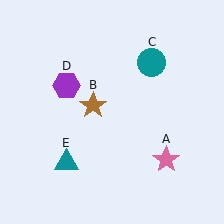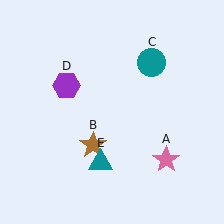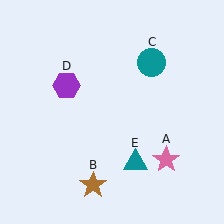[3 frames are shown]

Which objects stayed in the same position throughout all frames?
Pink star (object A) and teal circle (object C) and purple hexagon (object D) remained stationary.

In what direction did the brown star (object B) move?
The brown star (object B) moved down.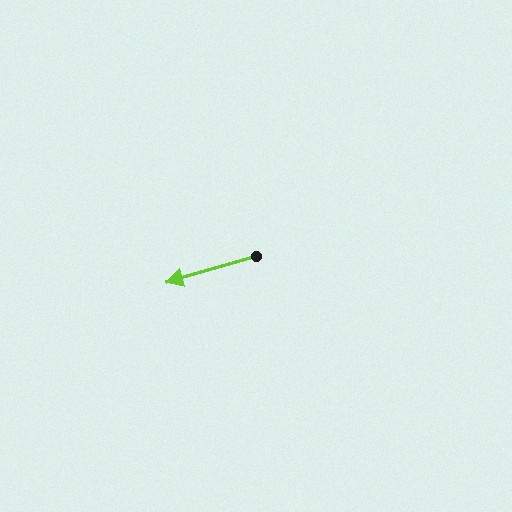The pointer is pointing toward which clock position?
Roughly 8 o'clock.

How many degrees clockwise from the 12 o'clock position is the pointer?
Approximately 254 degrees.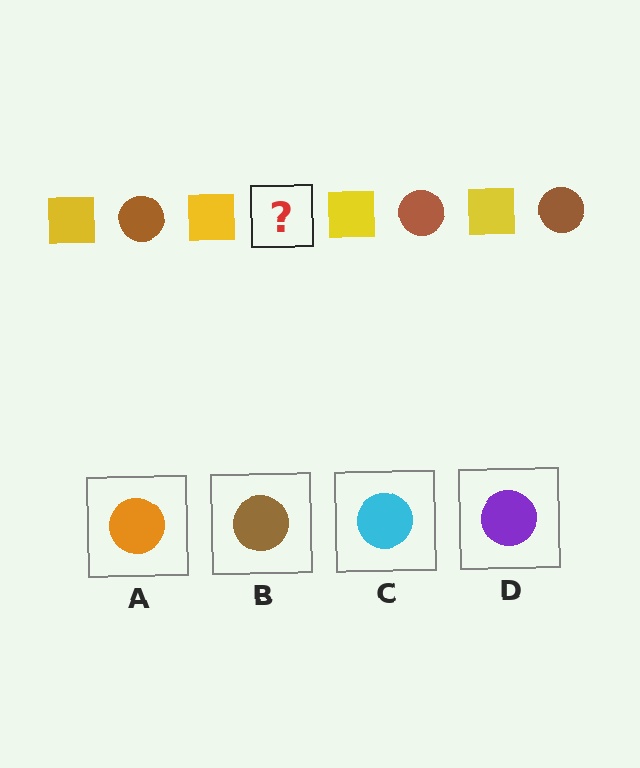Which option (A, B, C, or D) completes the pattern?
B.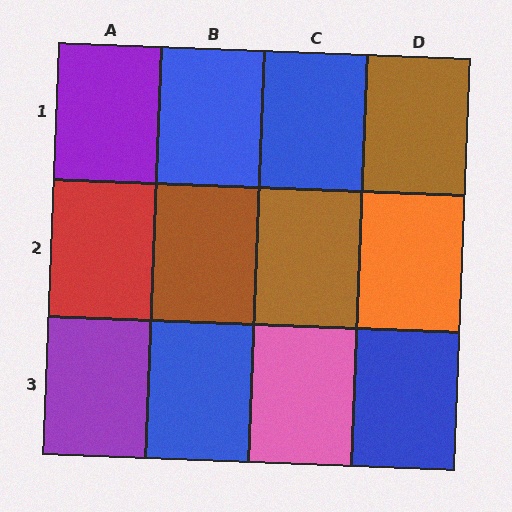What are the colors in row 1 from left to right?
Purple, blue, blue, brown.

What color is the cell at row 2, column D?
Orange.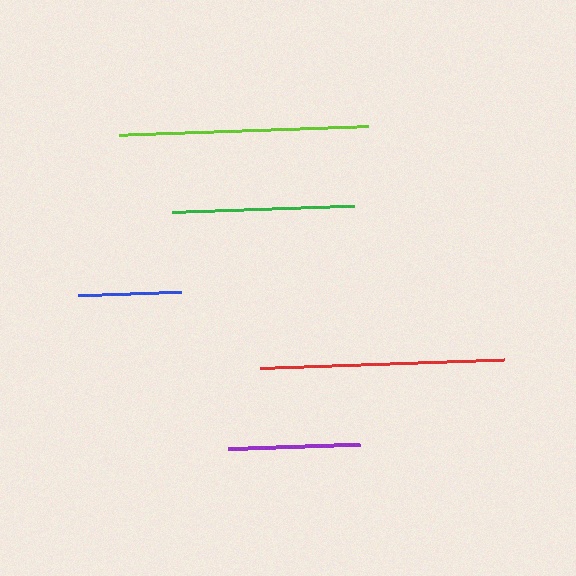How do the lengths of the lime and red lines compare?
The lime and red lines are approximately the same length.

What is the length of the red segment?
The red segment is approximately 244 pixels long.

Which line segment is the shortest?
The blue line is the shortest at approximately 103 pixels.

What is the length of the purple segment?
The purple segment is approximately 133 pixels long.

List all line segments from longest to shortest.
From longest to shortest: lime, red, green, purple, blue.